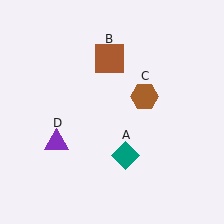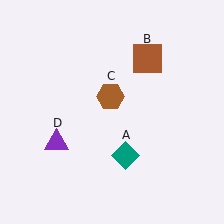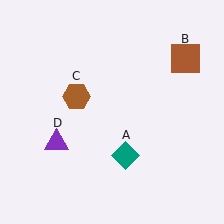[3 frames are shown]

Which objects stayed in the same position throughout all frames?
Teal diamond (object A) and purple triangle (object D) remained stationary.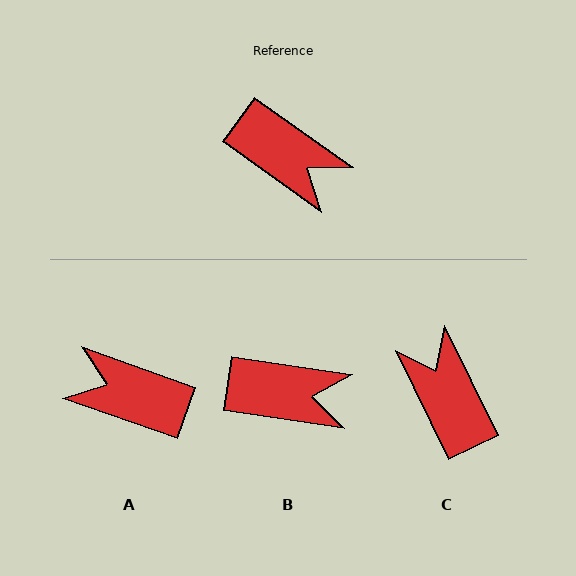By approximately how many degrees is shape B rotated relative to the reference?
Approximately 27 degrees counter-clockwise.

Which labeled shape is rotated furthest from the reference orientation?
A, about 164 degrees away.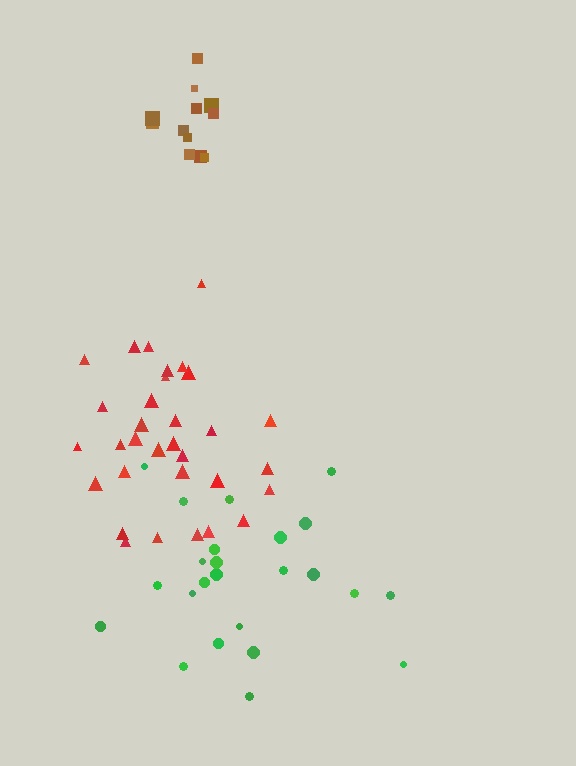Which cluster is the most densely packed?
Brown.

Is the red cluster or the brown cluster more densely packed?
Brown.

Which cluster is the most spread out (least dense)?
Green.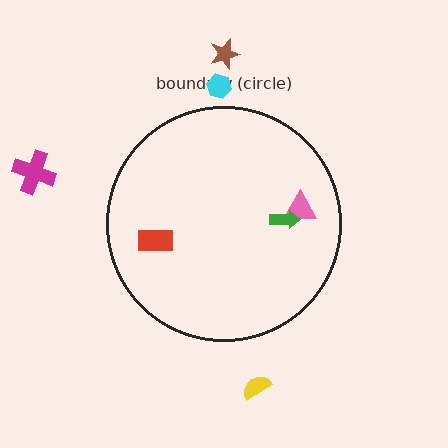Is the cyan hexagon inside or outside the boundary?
Outside.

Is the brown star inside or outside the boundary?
Outside.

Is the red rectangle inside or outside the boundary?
Inside.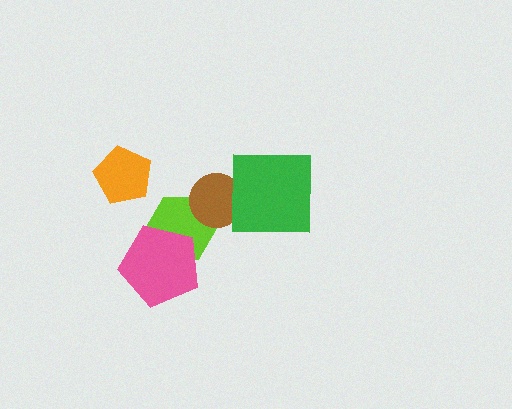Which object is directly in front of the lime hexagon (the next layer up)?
The pink pentagon is directly in front of the lime hexagon.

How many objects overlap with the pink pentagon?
1 object overlaps with the pink pentagon.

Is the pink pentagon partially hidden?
No, no other shape covers it.